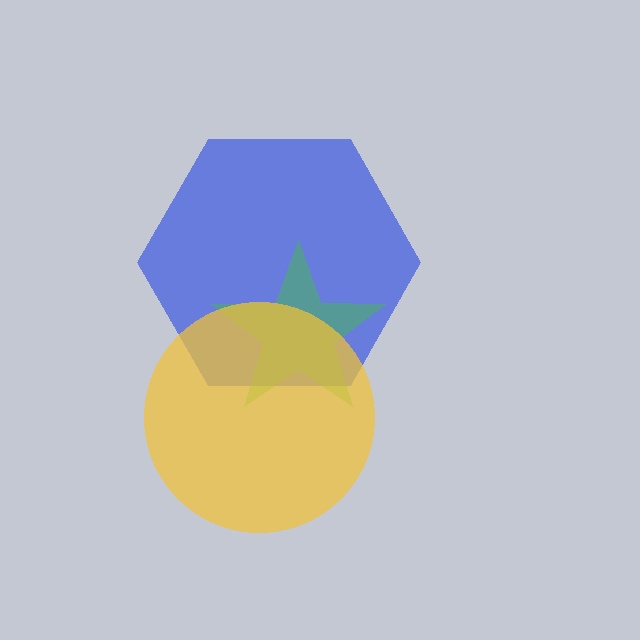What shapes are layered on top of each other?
The layered shapes are: a blue hexagon, a green star, a yellow circle.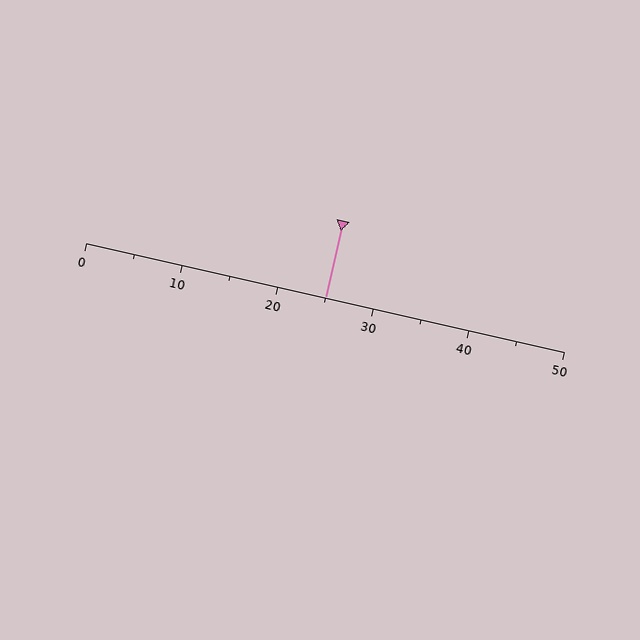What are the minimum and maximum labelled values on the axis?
The axis runs from 0 to 50.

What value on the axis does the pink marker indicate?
The marker indicates approximately 25.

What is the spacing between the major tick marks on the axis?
The major ticks are spaced 10 apart.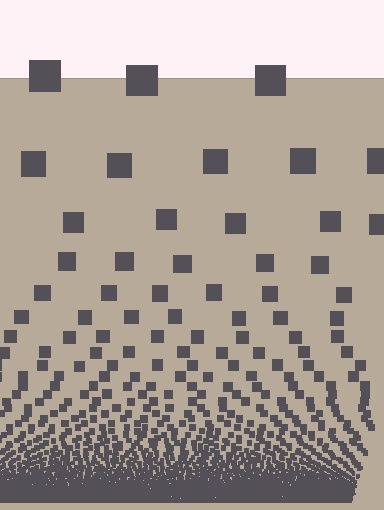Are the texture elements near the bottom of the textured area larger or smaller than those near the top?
Smaller. The gradient is inverted — elements near the bottom are smaller and denser.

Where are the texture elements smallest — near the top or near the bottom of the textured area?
Near the bottom.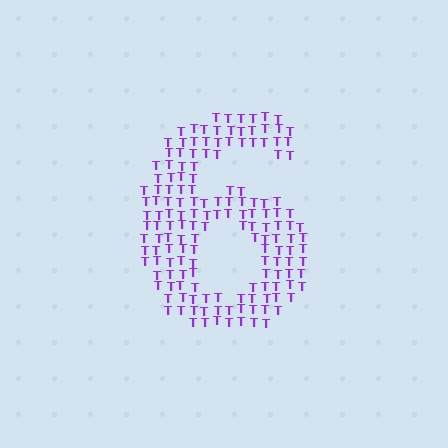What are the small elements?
The small elements are letter T's.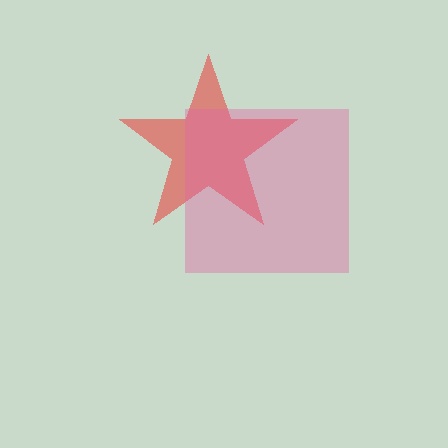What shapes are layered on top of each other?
The layered shapes are: a red star, a pink square.